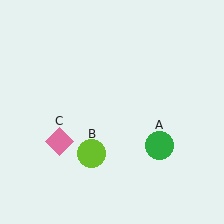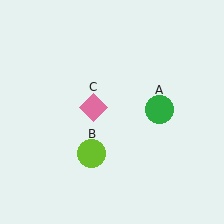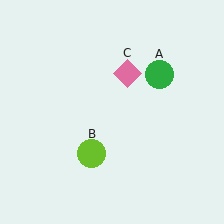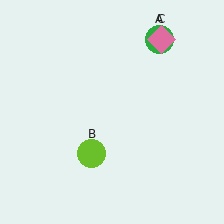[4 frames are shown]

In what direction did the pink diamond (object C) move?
The pink diamond (object C) moved up and to the right.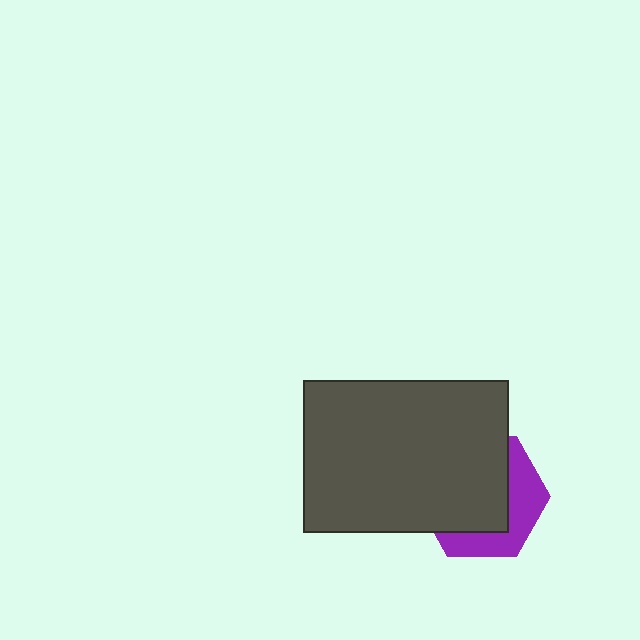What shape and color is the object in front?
The object in front is a dark gray rectangle.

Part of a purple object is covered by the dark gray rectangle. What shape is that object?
It is a hexagon.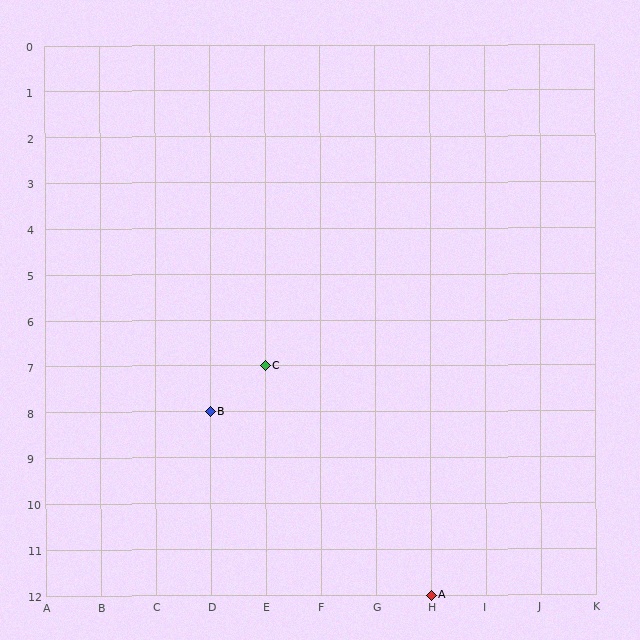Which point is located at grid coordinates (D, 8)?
Point B is at (D, 8).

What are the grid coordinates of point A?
Point A is at grid coordinates (H, 12).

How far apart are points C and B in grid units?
Points C and B are 1 column and 1 row apart (about 1.4 grid units diagonally).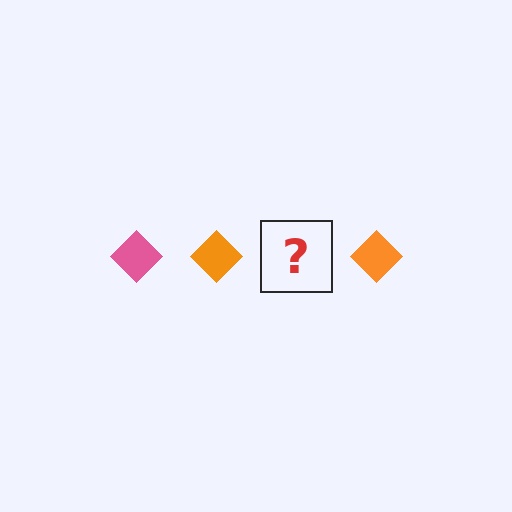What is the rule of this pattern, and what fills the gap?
The rule is that the pattern cycles through pink, orange diamonds. The gap should be filled with a pink diamond.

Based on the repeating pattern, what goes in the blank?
The blank should be a pink diamond.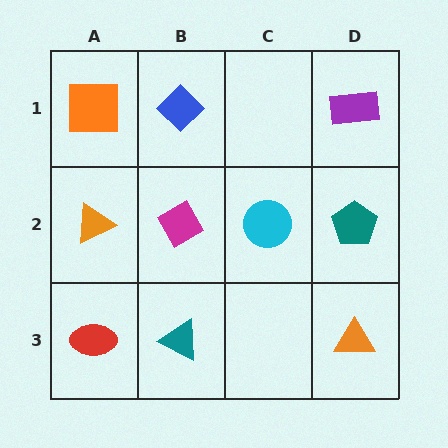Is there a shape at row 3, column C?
No, that cell is empty.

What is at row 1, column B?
A blue diamond.